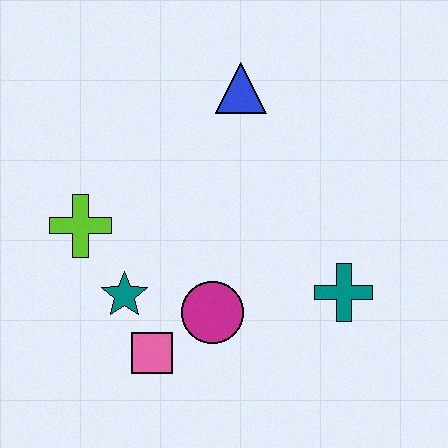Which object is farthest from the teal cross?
The lime cross is farthest from the teal cross.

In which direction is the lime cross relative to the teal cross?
The lime cross is to the left of the teal cross.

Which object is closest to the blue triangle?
The lime cross is closest to the blue triangle.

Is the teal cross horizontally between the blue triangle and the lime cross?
No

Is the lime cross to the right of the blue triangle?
No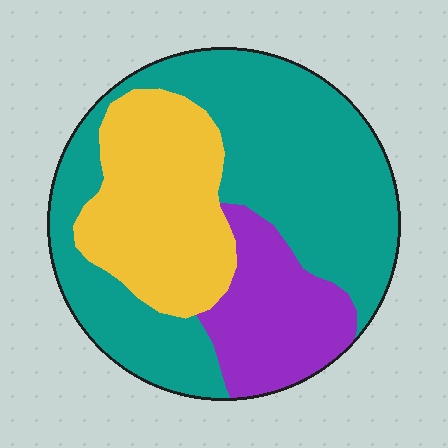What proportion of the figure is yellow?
Yellow covers around 25% of the figure.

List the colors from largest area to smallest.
From largest to smallest: teal, yellow, purple.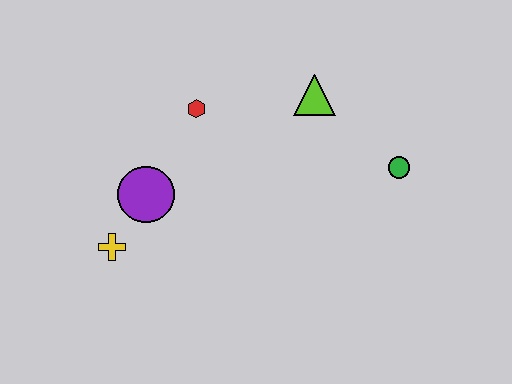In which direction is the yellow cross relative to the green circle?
The yellow cross is to the left of the green circle.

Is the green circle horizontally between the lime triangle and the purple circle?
No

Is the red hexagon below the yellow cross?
No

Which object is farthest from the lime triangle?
The yellow cross is farthest from the lime triangle.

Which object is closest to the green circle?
The lime triangle is closest to the green circle.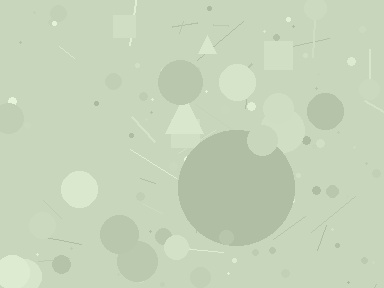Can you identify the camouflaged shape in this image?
The camouflaged shape is a circle.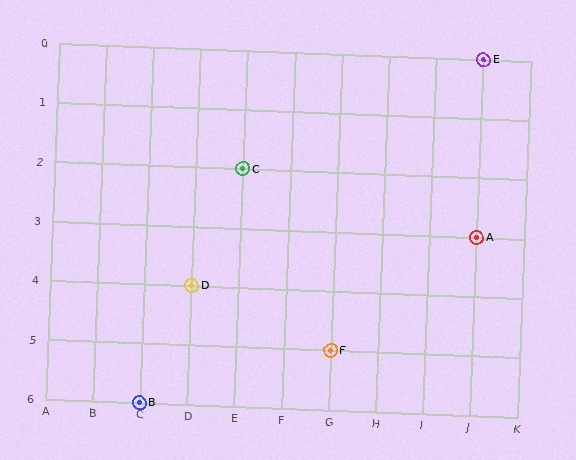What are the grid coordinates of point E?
Point E is at grid coordinates (J, 0).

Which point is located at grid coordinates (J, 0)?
Point E is at (J, 0).